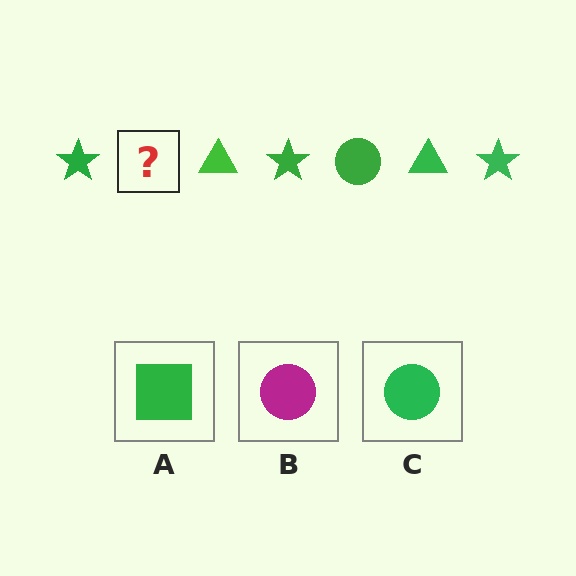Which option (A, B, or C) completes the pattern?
C.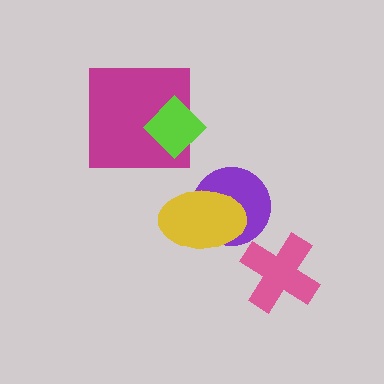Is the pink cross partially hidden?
No, no other shape covers it.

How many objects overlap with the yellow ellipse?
1 object overlaps with the yellow ellipse.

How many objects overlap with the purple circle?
1 object overlaps with the purple circle.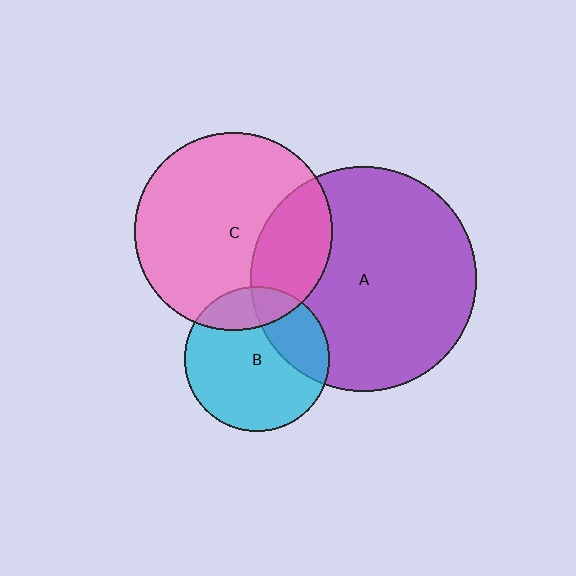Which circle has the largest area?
Circle A (purple).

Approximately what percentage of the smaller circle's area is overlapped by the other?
Approximately 20%.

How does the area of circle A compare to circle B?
Approximately 2.4 times.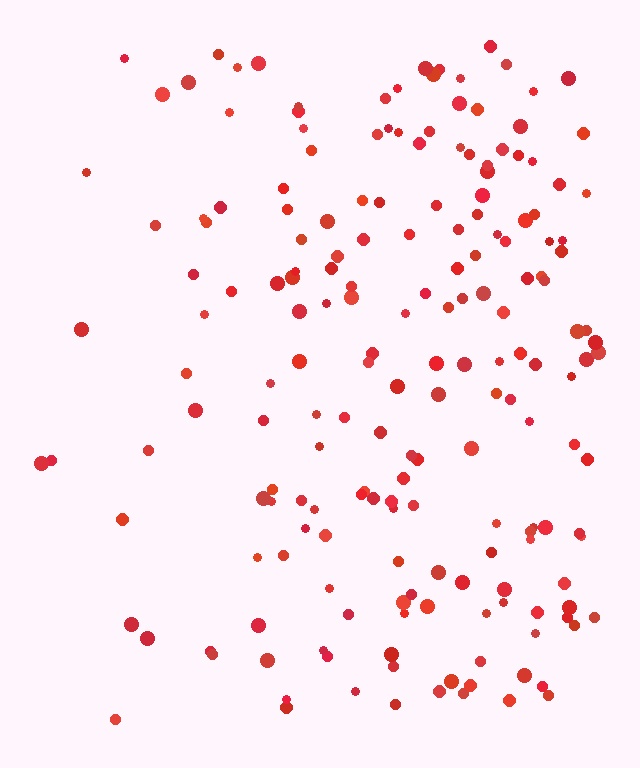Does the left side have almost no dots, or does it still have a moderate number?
Still a moderate number, just noticeably fewer than the right.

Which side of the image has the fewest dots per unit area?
The left.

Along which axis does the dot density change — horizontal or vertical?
Horizontal.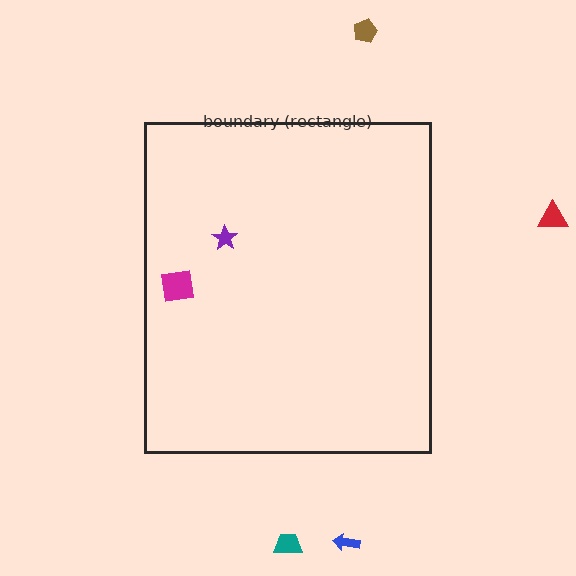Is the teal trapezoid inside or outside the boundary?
Outside.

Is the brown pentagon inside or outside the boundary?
Outside.